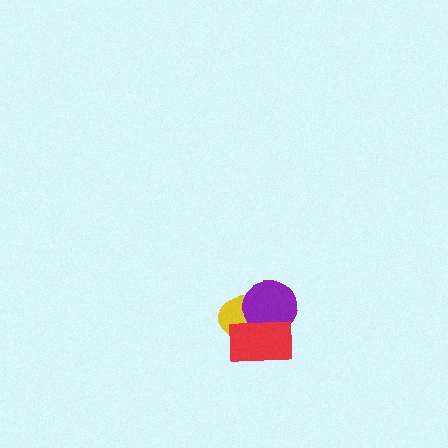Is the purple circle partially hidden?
Yes, it is partially covered by another shape.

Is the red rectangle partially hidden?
No, no other shape covers it.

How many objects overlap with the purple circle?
2 objects overlap with the purple circle.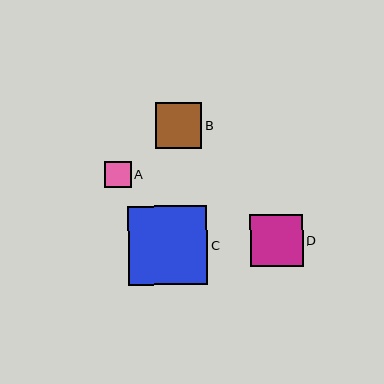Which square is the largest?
Square C is the largest with a size of approximately 79 pixels.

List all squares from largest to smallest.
From largest to smallest: C, D, B, A.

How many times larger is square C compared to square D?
Square C is approximately 1.5 times the size of square D.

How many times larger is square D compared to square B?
Square D is approximately 1.1 times the size of square B.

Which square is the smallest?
Square A is the smallest with a size of approximately 26 pixels.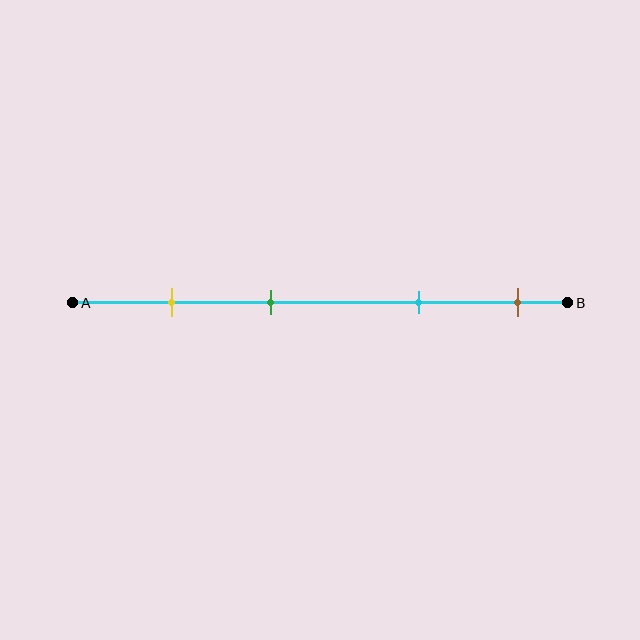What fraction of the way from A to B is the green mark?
The green mark is approximately 40% (0.4) of the way from A to B.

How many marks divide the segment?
There are 4 marks dividing the segment.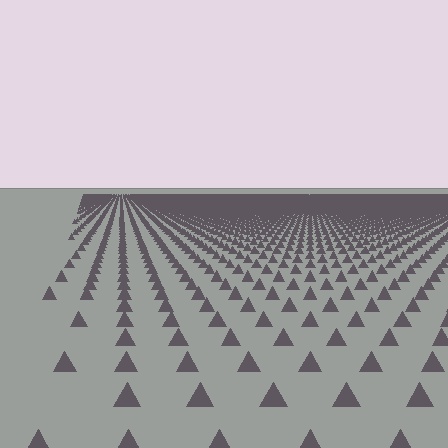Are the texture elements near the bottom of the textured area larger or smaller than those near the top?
Larger. Near the bottom, elements are closer to the viewer and appear at a bigger on-screen size.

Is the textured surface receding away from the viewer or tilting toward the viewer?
The surface is receding away from the viewer. Texture elements get smaller and denser toward the top.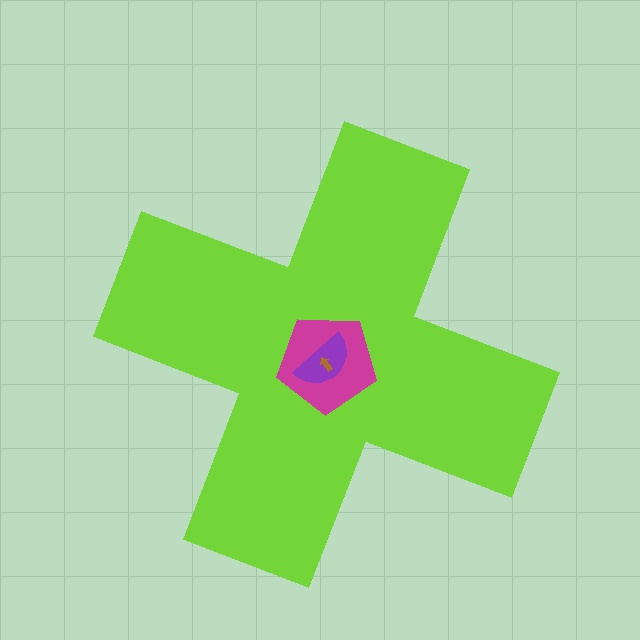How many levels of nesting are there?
4.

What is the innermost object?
The brown arrow.